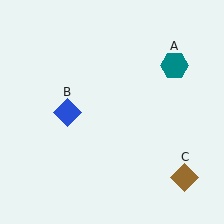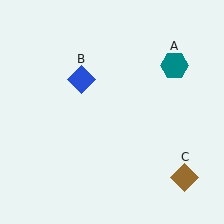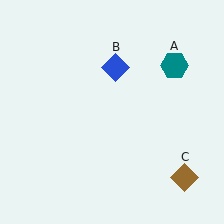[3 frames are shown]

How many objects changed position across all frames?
1 object changed position: blue diamond (object B).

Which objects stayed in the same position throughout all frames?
Teal hexagon (object A) and brown diamond (object C) remained stationary.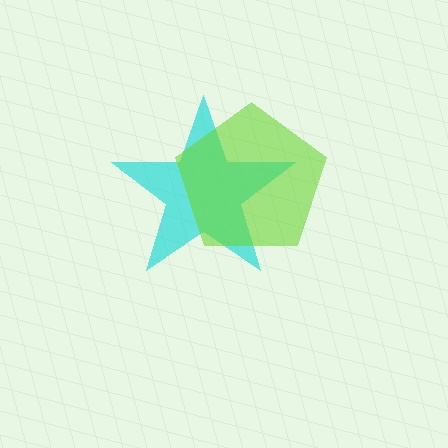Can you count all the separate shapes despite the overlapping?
Yes, there are 2 separate shapes.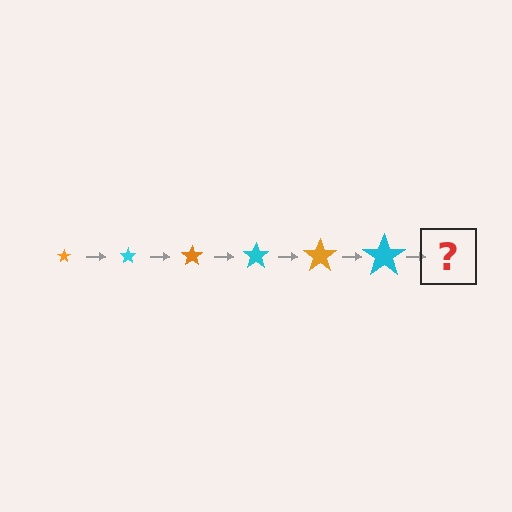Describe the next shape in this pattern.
It should be an orange star, larger than the previous one.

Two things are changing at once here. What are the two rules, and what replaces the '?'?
The two rules are that the star grows larger each step and the color cycles through orange and cyan. The '?' should be an orange star, larger than the previous one.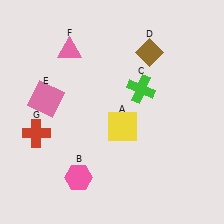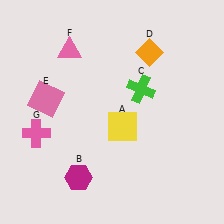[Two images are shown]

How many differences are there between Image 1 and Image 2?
There are 3 differences between the two images.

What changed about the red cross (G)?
In Image 1, G is red. In Image 2, it changed to pink.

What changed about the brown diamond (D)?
In Image 1, D is brown. In Image 2, it changed to orange.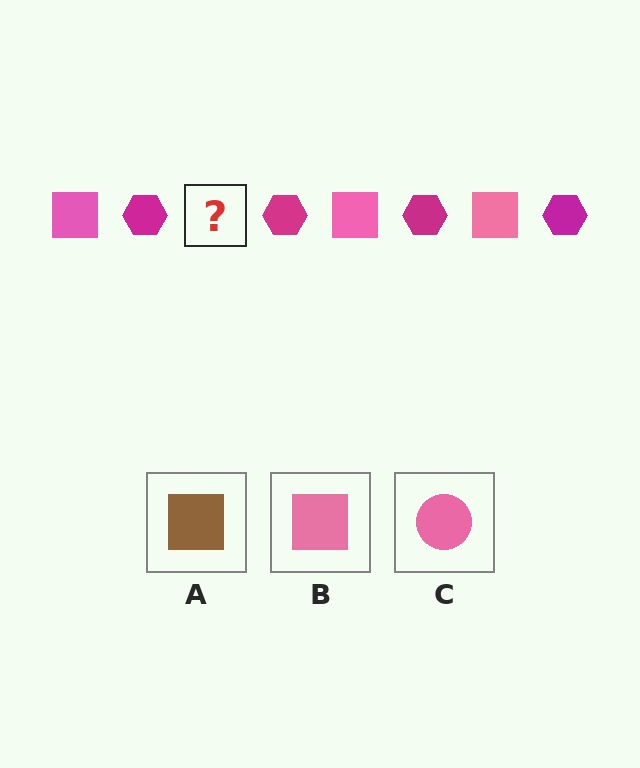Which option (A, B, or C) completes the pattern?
B.